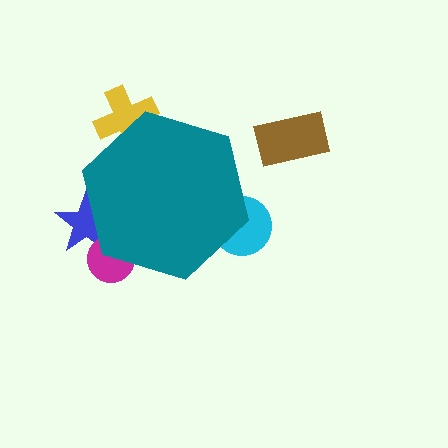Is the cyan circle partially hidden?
Yes, the cyan circle is partially hidden behind the teal hexagon.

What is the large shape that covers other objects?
A teal hexagon.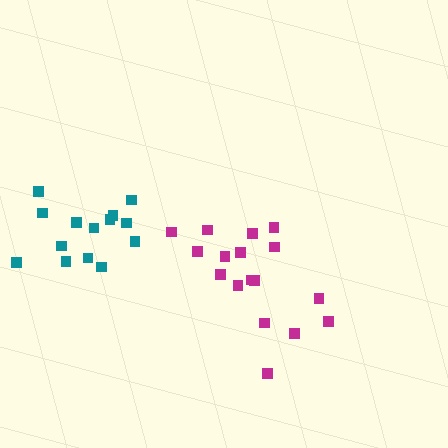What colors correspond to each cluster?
The clusters are colored: teal, magenta.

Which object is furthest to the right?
The magenta cluster is rightmost.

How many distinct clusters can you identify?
There are 2 distinct clusters.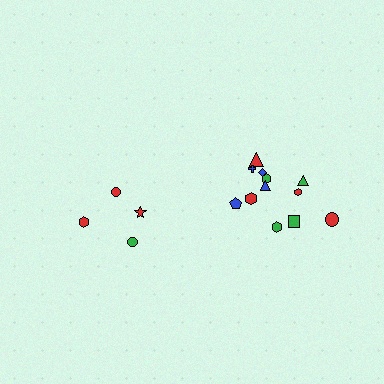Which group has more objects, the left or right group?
The right group.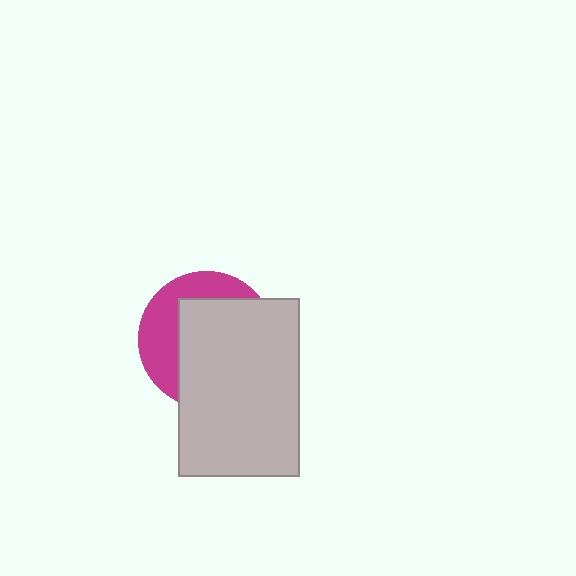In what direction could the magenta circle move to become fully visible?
The magenta circle could move toward the upper-left. That would shift it out from behind the light gray rectangle entirely.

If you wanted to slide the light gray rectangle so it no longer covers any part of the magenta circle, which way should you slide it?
Slide it toward the lower-right — that is the most direct way to separate the two shapes.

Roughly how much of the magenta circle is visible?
A small part of it is visible (roughly 35%).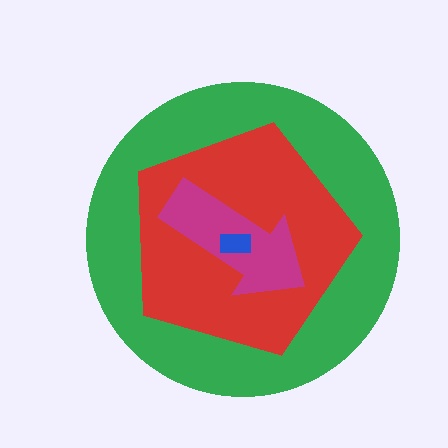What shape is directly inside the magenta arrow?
The blue rectangle.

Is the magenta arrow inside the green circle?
Yes.